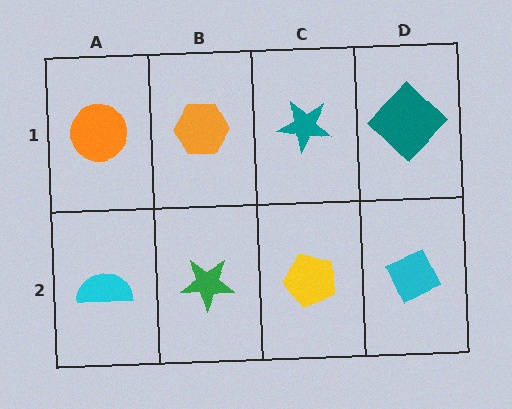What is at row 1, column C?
A teal star.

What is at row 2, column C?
A yellow pentagon.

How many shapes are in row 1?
4 shapes.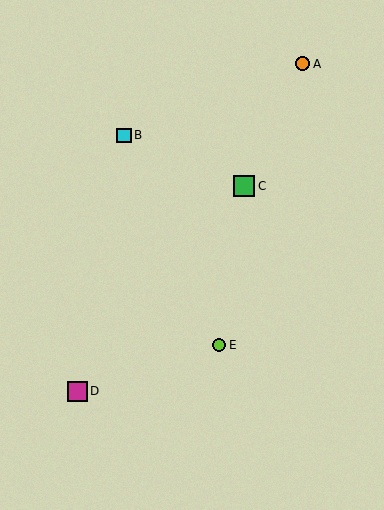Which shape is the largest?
The green square (labeled C) is the largest.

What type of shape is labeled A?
Shape A is an orange circle.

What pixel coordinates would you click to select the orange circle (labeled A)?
Click at (303, 64) to select the orange circle A.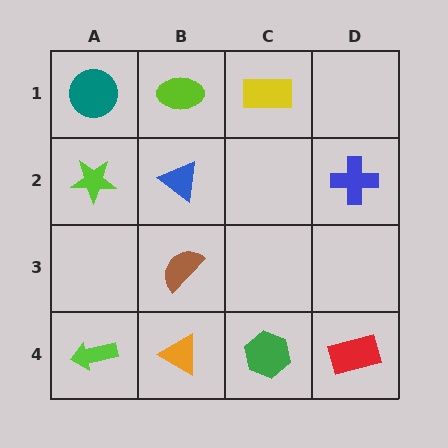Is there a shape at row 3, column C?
No, that cell is empty.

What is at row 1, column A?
A teal circle.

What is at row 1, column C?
A yellow rectangle.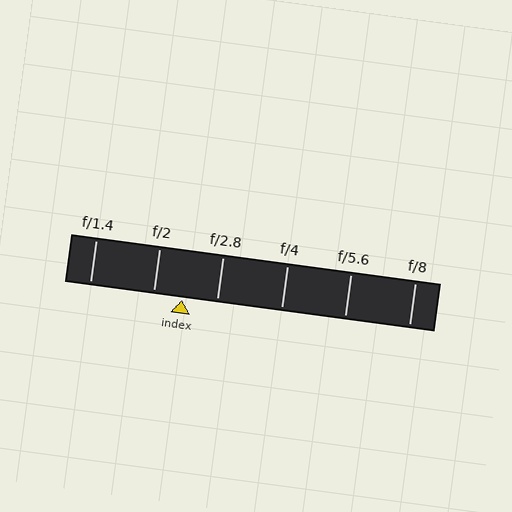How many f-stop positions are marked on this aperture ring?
There are 6 f-stop positions marked.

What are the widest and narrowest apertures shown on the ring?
The widest aperture shown is f/1.4 and the narrowest is f/8.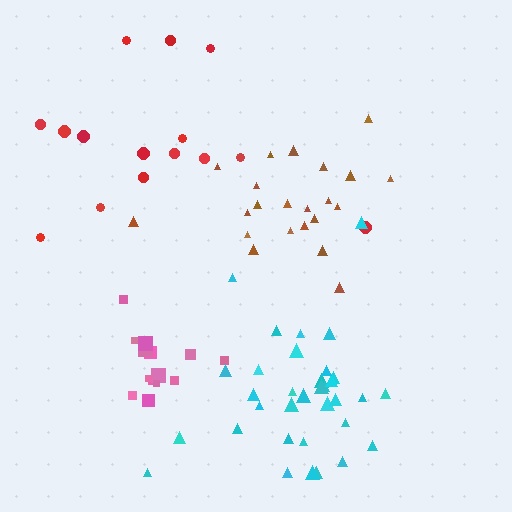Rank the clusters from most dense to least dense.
pink, cyan, brown, red.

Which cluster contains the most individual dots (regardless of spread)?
Cyan (35).